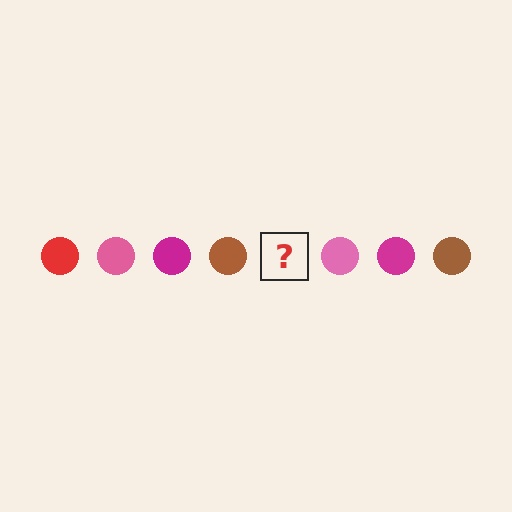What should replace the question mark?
The question mark should be replaced with a red circle.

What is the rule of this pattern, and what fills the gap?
The rule is that the pattern cycles through red, pink, magenta, brown circles. The gap should be filled with a red circle.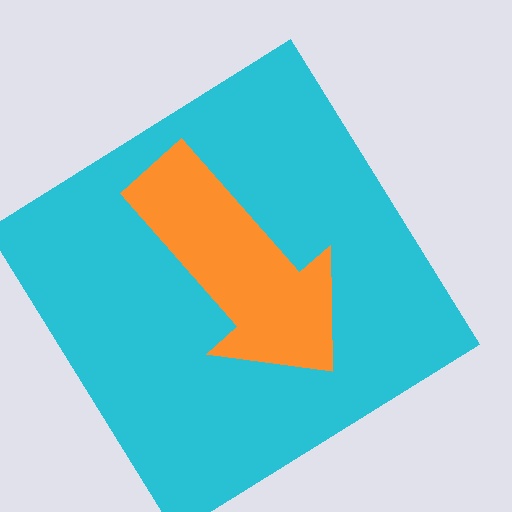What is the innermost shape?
The orange arrow.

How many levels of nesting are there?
2.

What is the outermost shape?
The cyan diamond.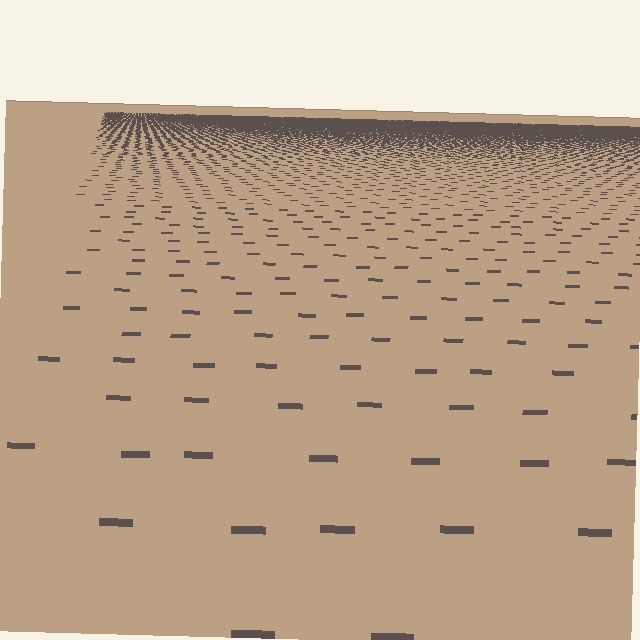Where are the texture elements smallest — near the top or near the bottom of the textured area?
Near the top.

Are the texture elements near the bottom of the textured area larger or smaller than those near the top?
Larger. Near the bottom, elements are closer to the viewer and appear at a bigger on-screen size.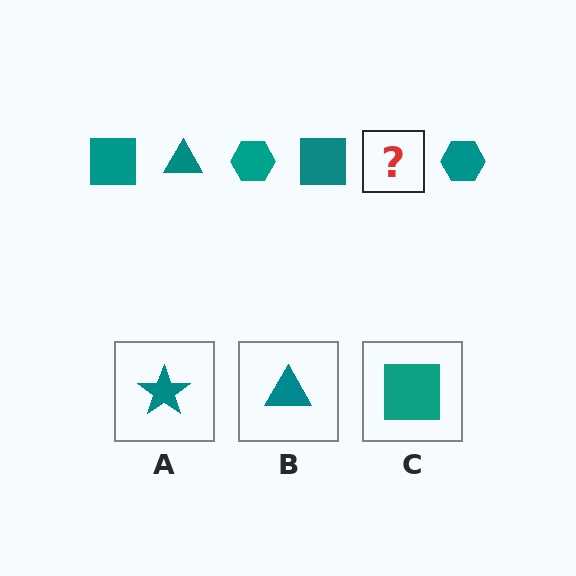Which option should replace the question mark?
Option B.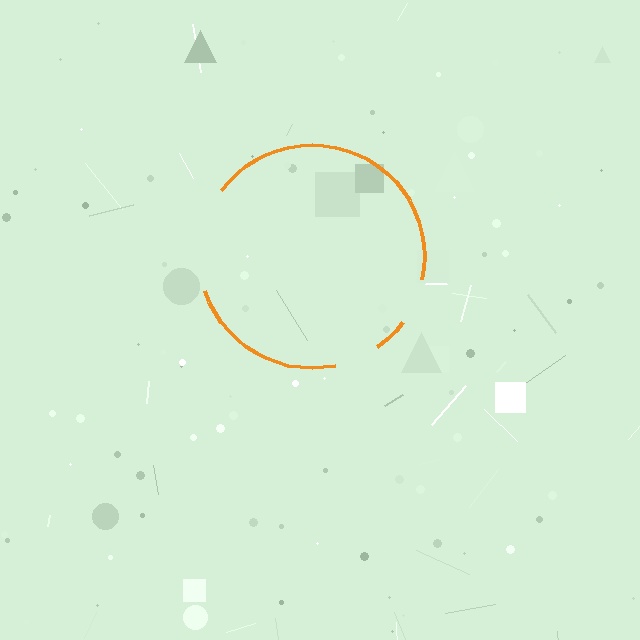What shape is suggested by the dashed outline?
The dashed outline suggests a circle.